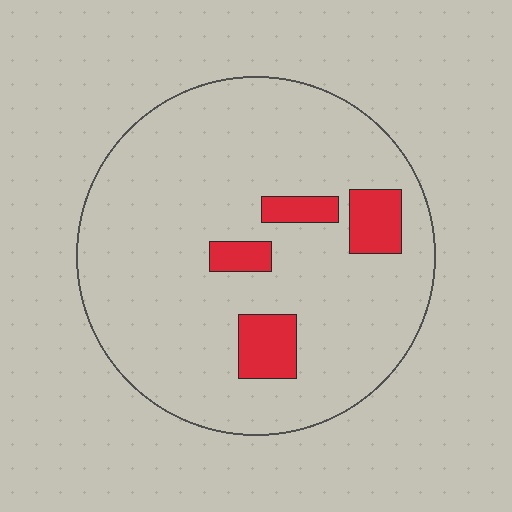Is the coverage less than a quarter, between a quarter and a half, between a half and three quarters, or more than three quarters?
Less than a quarter.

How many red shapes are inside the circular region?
4.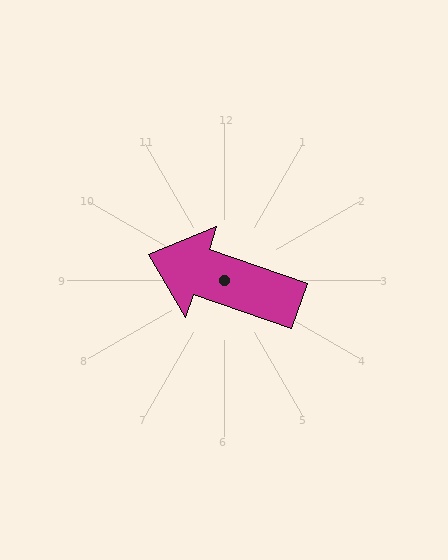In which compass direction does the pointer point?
West.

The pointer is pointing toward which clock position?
Roughly 10 o'clock.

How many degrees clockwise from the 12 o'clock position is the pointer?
Approximately 289 degrees.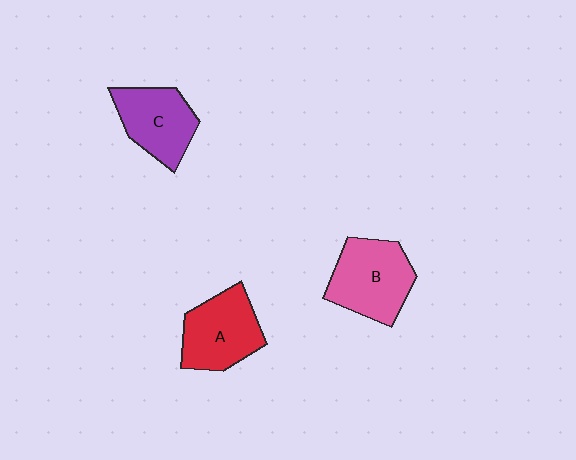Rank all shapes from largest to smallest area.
From largest to smallest: B (pink), A (red), C (purple).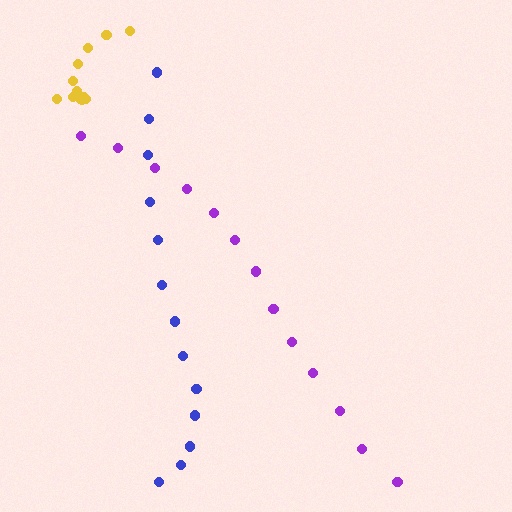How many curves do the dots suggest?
There are 3 distinct paths.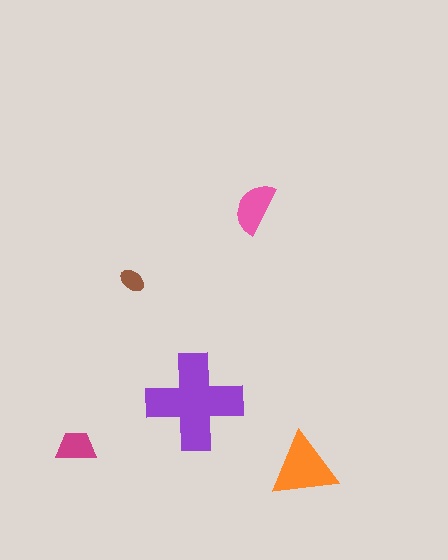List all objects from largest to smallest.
The purple cross, the orange triangle, the pink semicircle, the magenta trapezoid, the brown ellipse.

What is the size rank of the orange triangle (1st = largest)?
2nd.